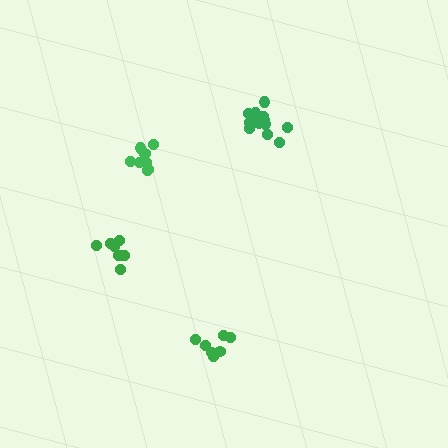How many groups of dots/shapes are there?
There are 4 groups.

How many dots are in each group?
Group 1: 8 dots, Group 2: 13 dots, Group 3: 7 dots, Group 4: 8 dots (36 total).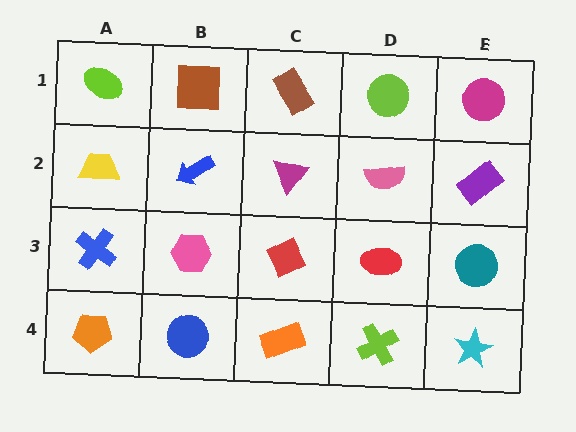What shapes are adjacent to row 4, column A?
A blue cross (row 3, column A), a blue circle (row 4, column B).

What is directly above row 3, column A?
A yellow trapezoid.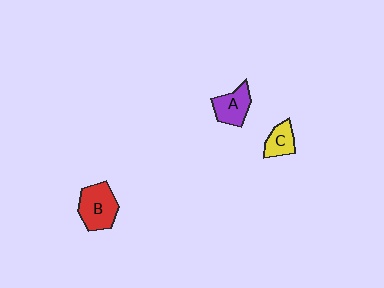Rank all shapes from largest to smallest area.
From largest to smallest: B (red), A (purple), C (yellow).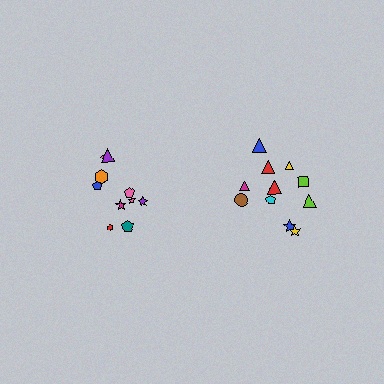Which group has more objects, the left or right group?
The right group.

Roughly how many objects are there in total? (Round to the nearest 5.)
Roughly 20 objects in total.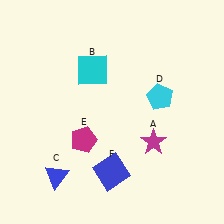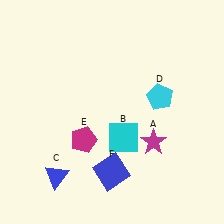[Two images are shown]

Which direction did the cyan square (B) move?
The cyan square (B) moved down.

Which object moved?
The cyan square (B) moved down.